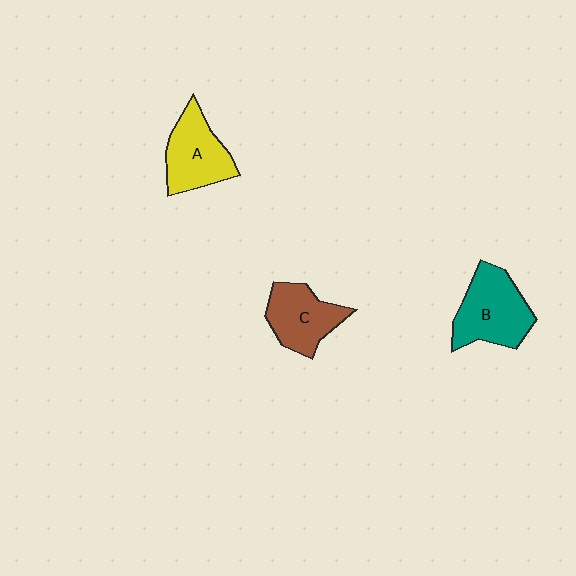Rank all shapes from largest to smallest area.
From largest to smallest: B (teal), A (yellow), C (brown).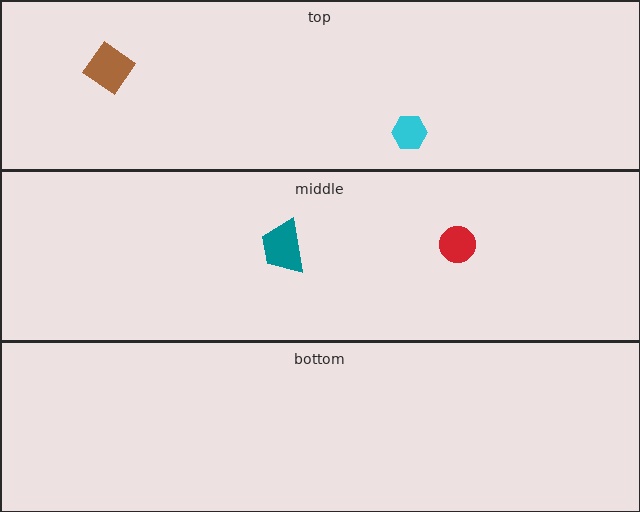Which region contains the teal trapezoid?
The middle region.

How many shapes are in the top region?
2.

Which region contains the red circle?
The middle region.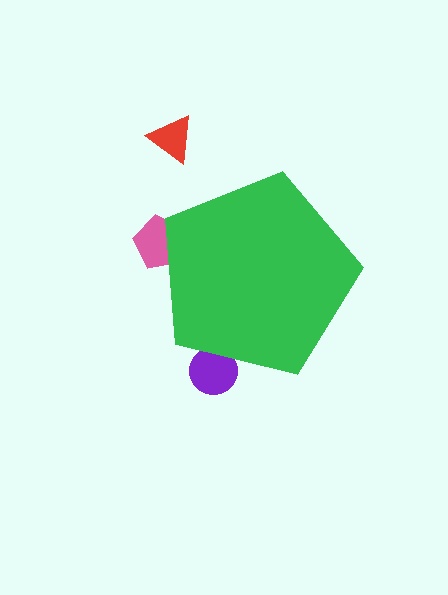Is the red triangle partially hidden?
No, the red triangle is fully visible.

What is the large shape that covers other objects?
A green pentagon.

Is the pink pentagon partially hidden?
Yes, the pink pentagon is partially hidden behind the green pentagon.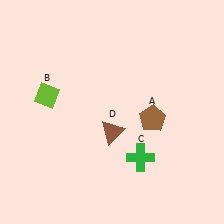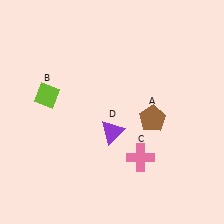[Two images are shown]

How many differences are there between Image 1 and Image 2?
There are 2 differences between the two images.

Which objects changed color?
C changed from green to pink. D changed from brown to purple.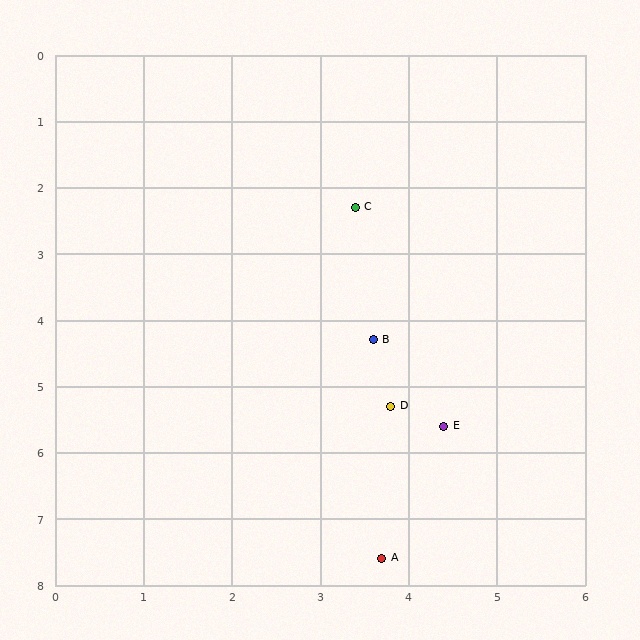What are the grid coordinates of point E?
Point E is at approximately (4.4, 5.6).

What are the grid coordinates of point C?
Point C is at approximately (3.4, 2.3).